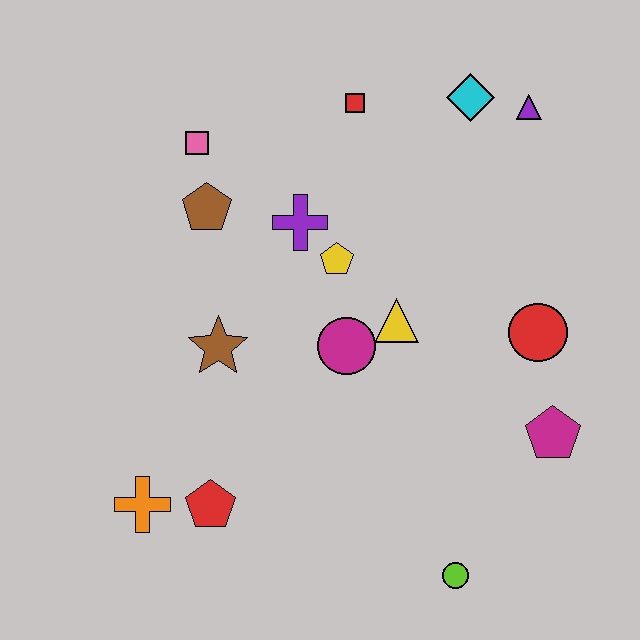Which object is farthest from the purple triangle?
The orange cross is farthest from the purple triangle.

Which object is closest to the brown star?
The magenta circle is closest to the brown star.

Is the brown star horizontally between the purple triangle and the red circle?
No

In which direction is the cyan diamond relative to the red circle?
The cyan diamond is above the red circle.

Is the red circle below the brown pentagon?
Yes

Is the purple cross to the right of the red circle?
No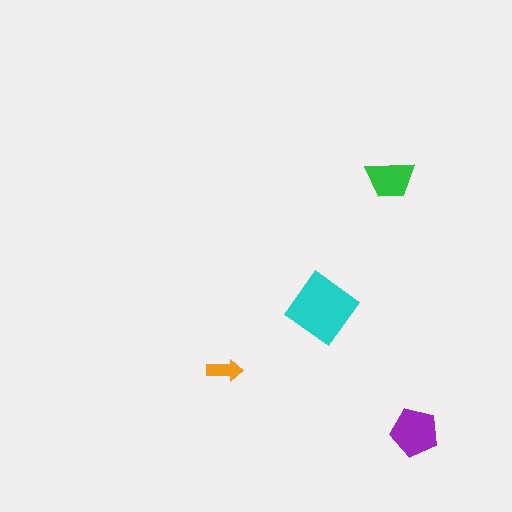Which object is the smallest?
The orange arrow.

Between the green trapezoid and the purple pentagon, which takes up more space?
The purple pentagon.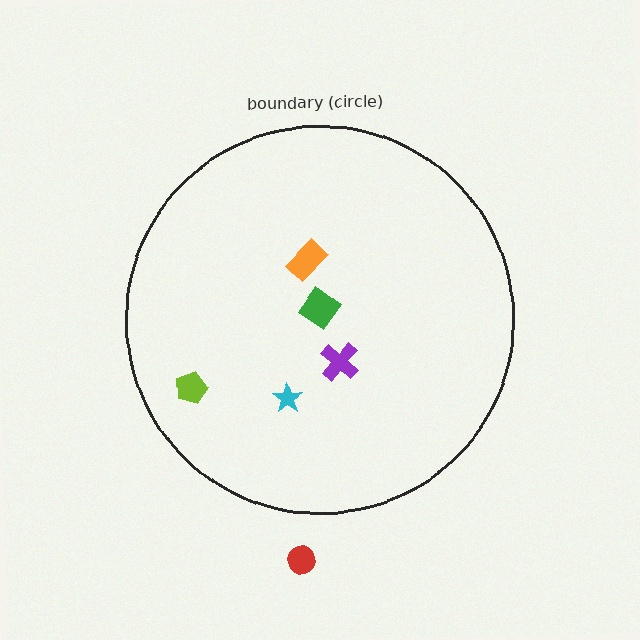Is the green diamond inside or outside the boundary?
Inside.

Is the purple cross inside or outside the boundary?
Inside.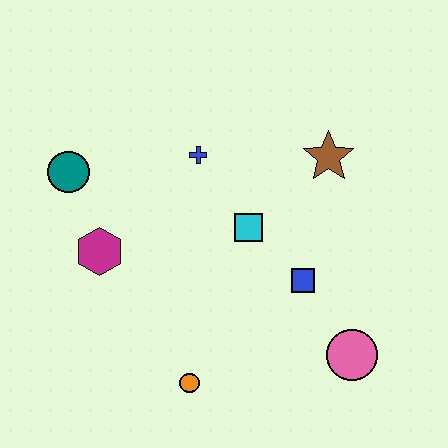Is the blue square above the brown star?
No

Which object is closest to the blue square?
The cyan square is closest to the blue square.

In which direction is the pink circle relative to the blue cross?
The pink circle is below the blue cross.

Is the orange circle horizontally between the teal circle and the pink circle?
Yes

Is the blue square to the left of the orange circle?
No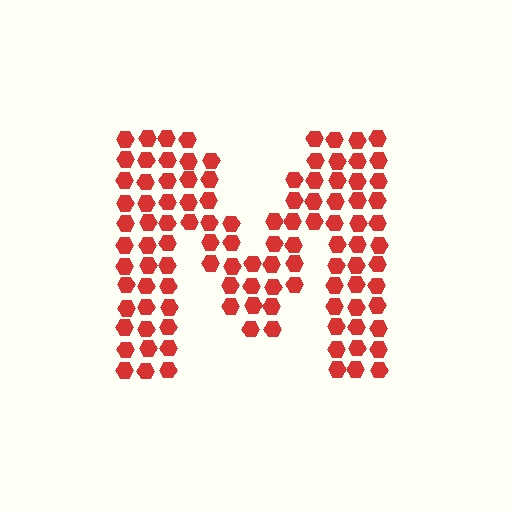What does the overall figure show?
The overall figure shows the letter M.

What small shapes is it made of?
It is made of small hexagons.